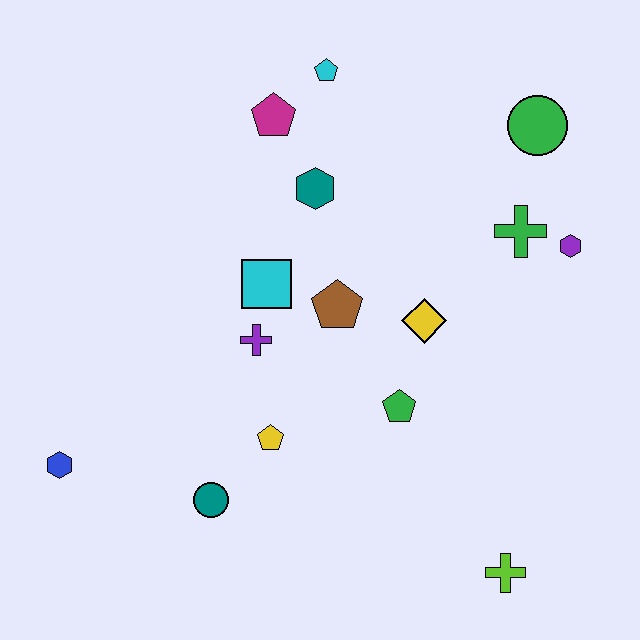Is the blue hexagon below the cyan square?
Yes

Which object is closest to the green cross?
The purple hexagon is closest to the green cross.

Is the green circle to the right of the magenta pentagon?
Yes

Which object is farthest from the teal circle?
The green circle is farthest from the teal circle.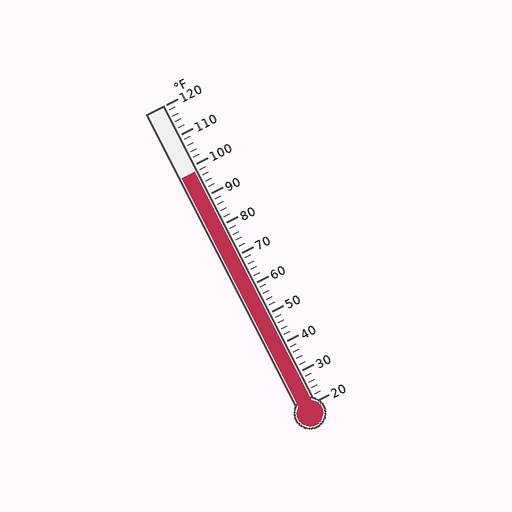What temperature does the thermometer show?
The thermometer shows approximately 98°F.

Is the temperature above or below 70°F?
The temperature is above 70°F.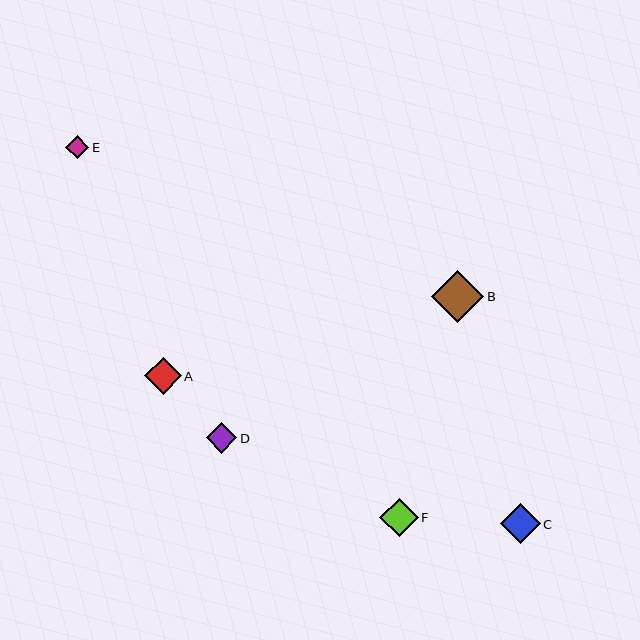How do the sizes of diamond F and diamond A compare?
Diamond F and diamond A are approximately the same size.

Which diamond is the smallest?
Diamond E is the smallest with a size of approximately 23 pixels.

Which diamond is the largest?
Diamond B is the largest with a size of approximately 52 pixels.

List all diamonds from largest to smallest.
From largest to smallest: B, C, F, A, D, E.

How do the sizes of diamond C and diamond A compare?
Diamond C and diamond A are approximately the same size.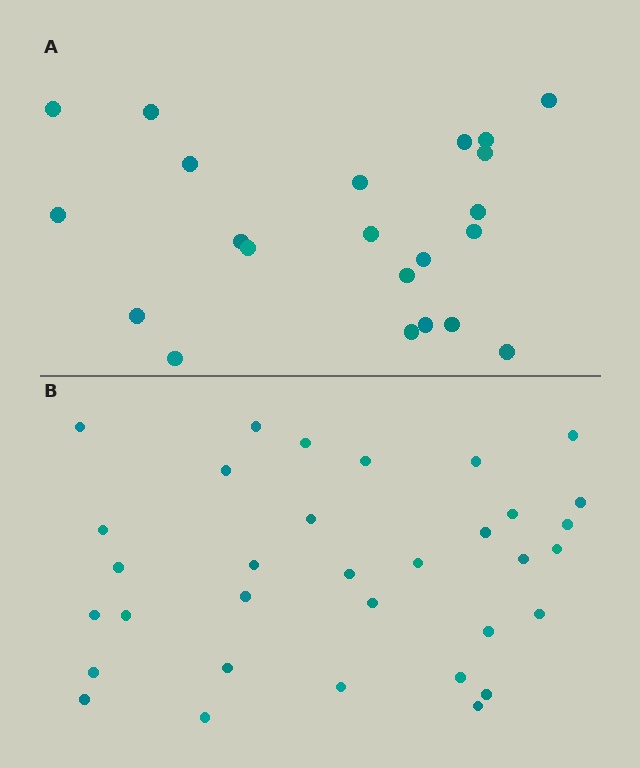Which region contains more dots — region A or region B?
Region B (the bottom region) has more dots.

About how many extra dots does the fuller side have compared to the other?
Region B has roughly 12 or so more dots than region A.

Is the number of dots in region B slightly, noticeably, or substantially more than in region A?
Region B has substantially more. The ratio is roughly 1.5 to 1.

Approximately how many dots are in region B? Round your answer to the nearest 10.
About 30 dots. (The exact count is 33, which rounds to 30.)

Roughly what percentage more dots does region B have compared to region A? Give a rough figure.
About 50% more.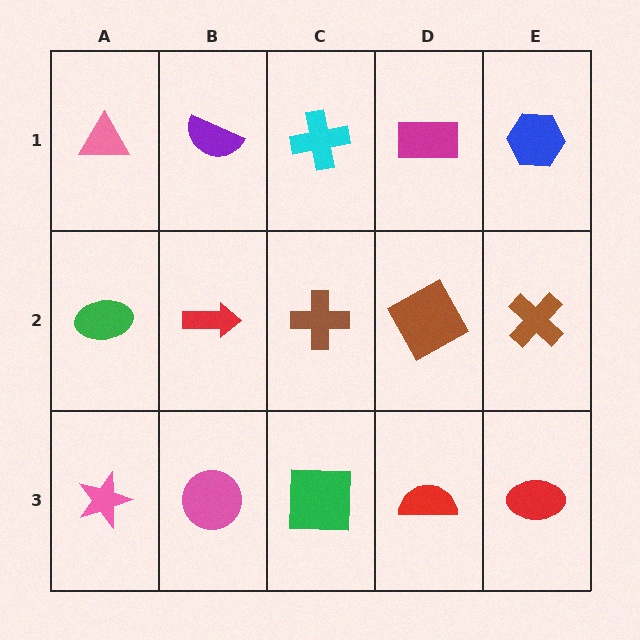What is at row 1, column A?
A pink triangle.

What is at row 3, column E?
A red ellipse.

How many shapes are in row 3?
5 shapes.